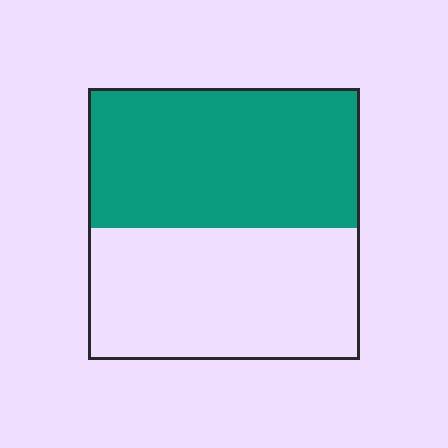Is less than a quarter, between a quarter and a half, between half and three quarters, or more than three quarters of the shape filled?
Between half and three quarters.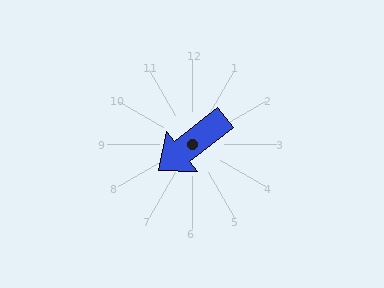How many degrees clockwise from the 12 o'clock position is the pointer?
Approximately 232 degrees.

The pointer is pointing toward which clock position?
Roughly 8 o'clock.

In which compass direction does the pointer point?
Southwest.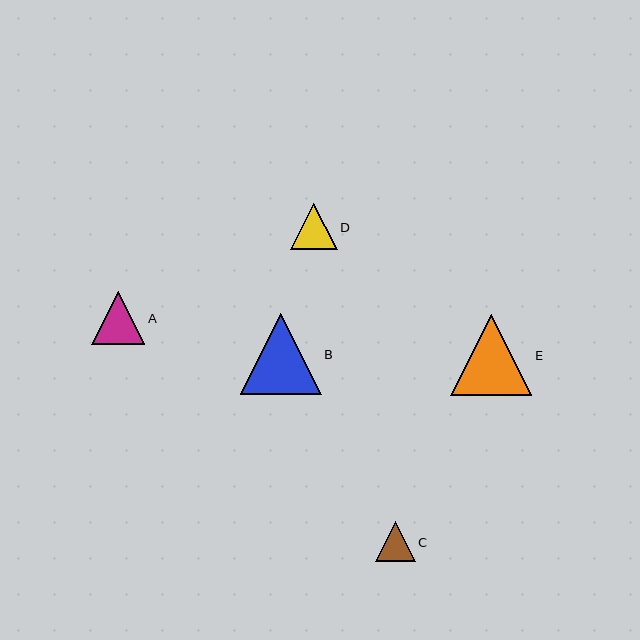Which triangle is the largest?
Triangle E is the largest with a size of approximately 81 pixels.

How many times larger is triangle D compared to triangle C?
Triangle D is approximately 1.2 times the size of triangle C.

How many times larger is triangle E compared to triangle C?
Triangle E is approximately 2.0 times the size of triangle C.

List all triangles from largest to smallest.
From largest to smallest: E, B, A, D, C.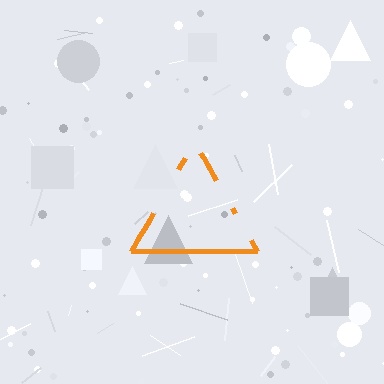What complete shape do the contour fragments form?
The contour fragments form a triangle.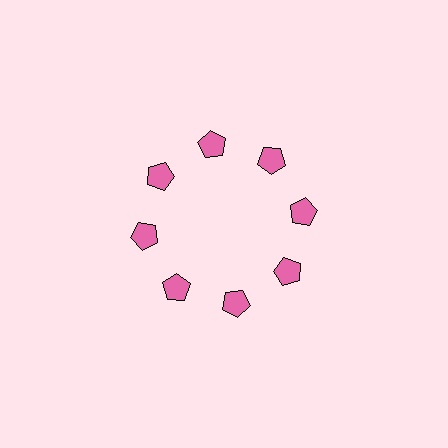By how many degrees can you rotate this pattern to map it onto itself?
The pattern maps onto itself every 45 degrees of rotation.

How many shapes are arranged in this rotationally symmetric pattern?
There are 8 shapes, arranged in 8 groups of 1.